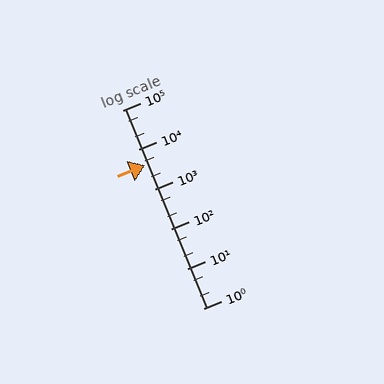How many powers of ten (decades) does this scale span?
The scale spans 5 decades, from 1 to 100000.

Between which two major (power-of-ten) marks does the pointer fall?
The pointer is between 1000 and 10000.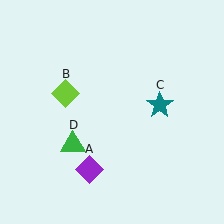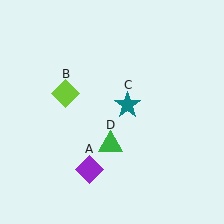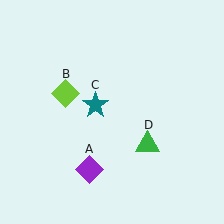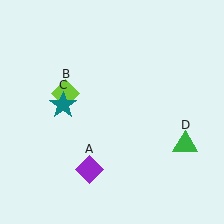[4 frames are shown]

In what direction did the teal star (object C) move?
The teal star (object C) moved left.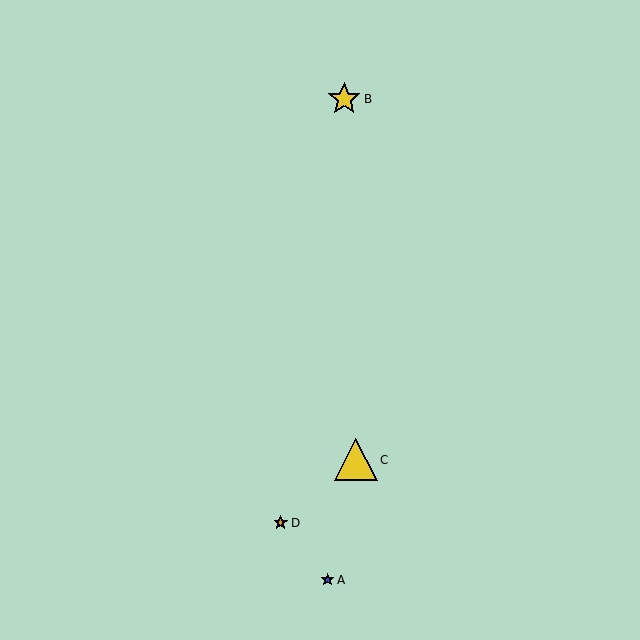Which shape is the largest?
The yellow triangle (labeled C) is the largest.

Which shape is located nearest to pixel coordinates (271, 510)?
The orange star (labeled D) at (281, 523) is nearest to that location.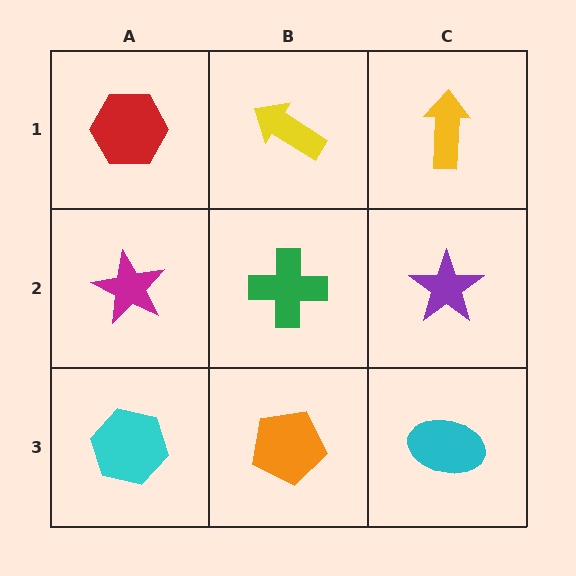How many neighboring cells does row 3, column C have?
2.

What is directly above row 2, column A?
A red hexagon.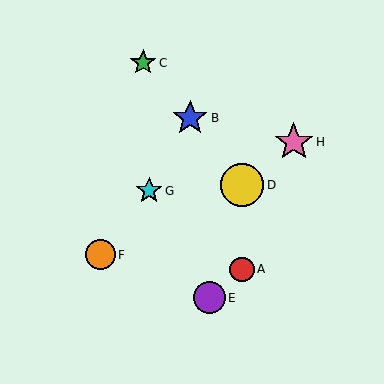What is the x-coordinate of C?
Object C is at x≈143.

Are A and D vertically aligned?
Yes, both are at x≈242.